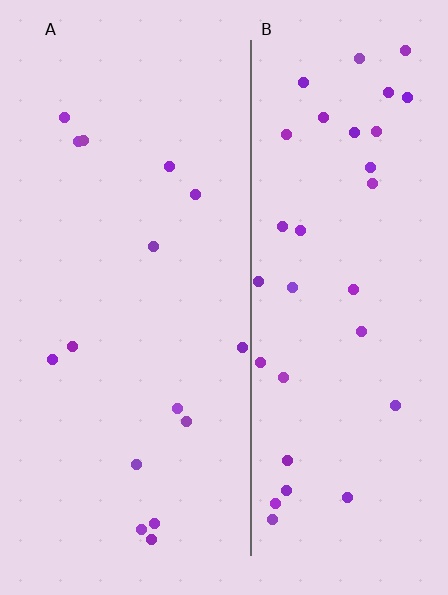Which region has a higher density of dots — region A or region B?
B (the right).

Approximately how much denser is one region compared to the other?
Approximately 2.2× — region B over region A.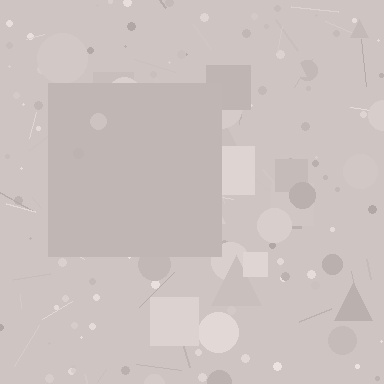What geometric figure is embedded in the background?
A square is embedded in the background.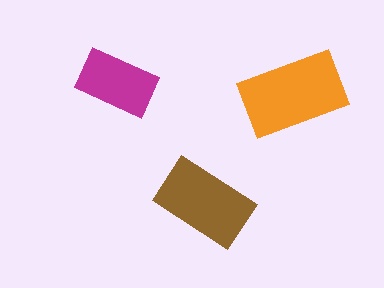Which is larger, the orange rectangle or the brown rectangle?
The orange one.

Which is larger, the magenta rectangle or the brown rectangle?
The brown one.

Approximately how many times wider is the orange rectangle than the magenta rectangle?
About 1.5 times wider.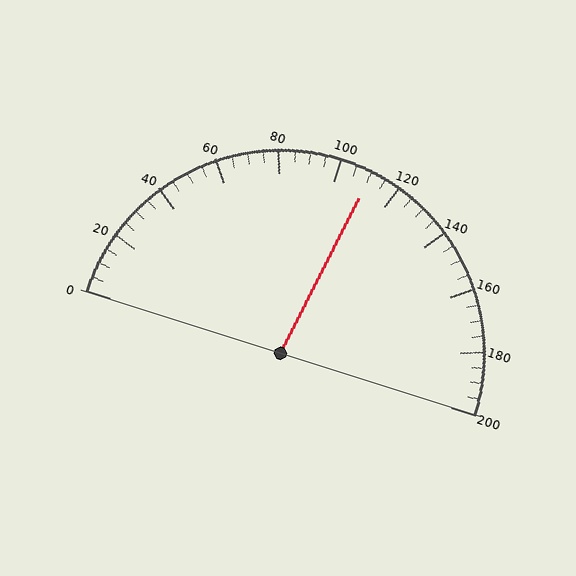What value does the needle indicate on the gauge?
The needle indicates approximately 110.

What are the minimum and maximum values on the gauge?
The gauge ranges from 0 to 200.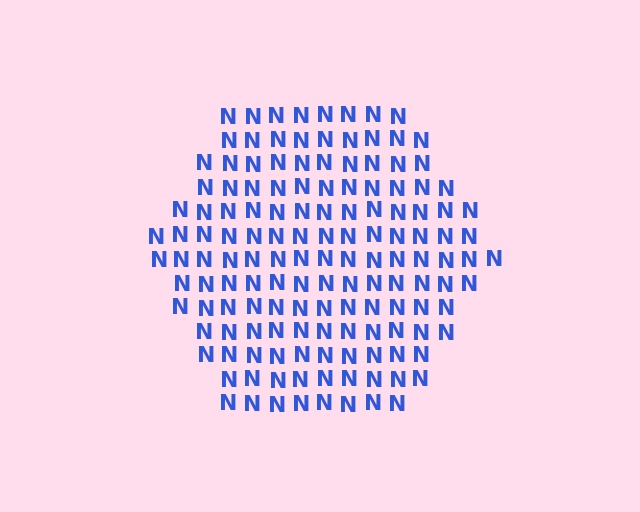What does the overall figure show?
The overall figure shows a hexagon.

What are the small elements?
The small elements are letter N's.